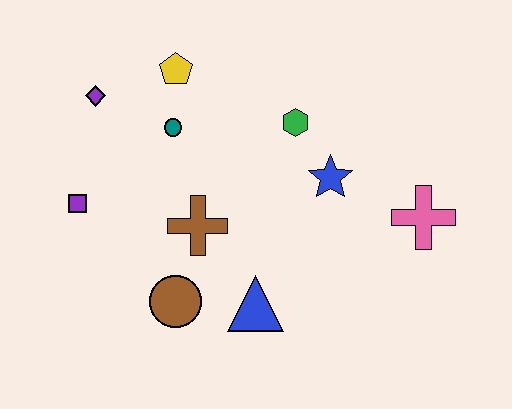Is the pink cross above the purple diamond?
No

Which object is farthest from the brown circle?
The pink cross is farthest from the brown circle.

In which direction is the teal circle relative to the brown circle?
The teal circle is above the brown circle.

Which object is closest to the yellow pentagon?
The teal circle is closest to the yellow pentagon.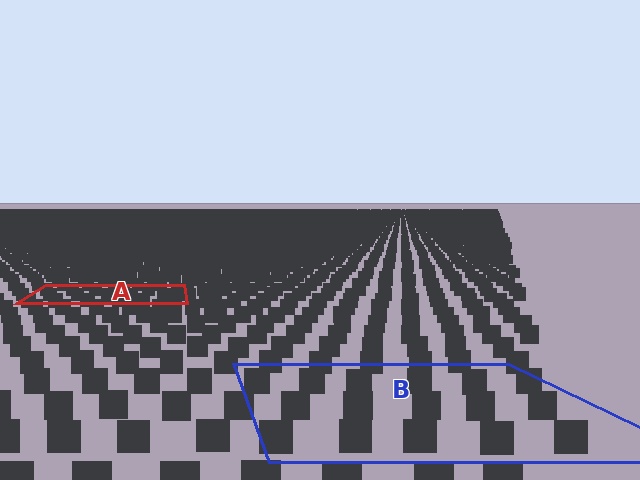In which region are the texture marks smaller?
The texture marks are smaller in region A, because it is farther away.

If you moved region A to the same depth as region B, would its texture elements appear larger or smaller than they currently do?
They would appear larger. At a closer depth, the same texture elements are projected at a bigger on-screen size.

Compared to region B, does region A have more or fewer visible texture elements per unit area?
Region A has more texture elements per unit area — they are packed more densely because it is farther away.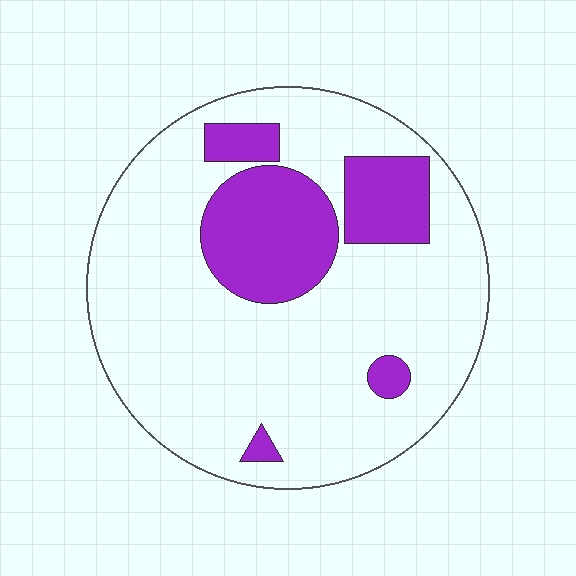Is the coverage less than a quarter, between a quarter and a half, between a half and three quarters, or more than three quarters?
Less than a quarter.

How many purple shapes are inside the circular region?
5.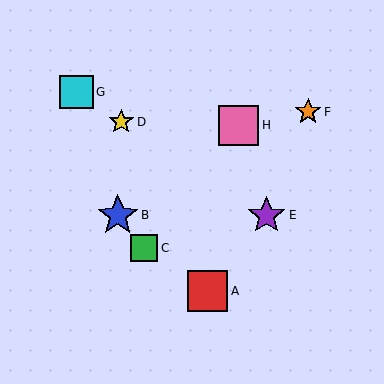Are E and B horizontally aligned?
Yes, both are at y≈215.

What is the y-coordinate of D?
Object D is at y≈122.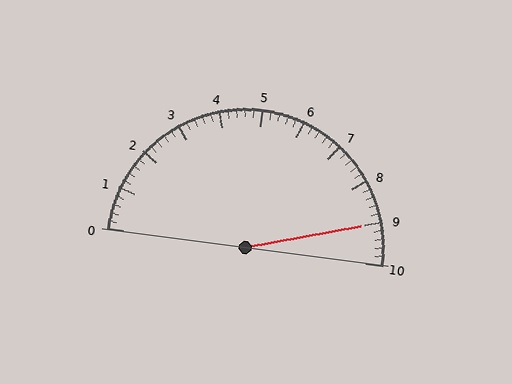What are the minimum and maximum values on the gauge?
The gauge ranges from 0 to 10.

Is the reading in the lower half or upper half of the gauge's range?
The reading is in the upper half of the range (0 to 10).